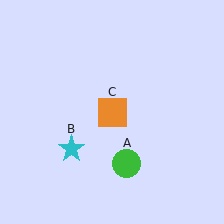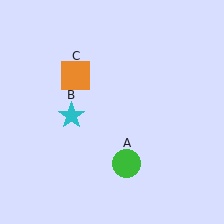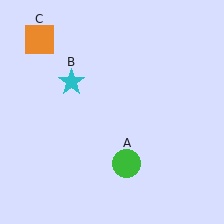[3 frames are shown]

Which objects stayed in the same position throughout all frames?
Green circle (object A) remained stationary.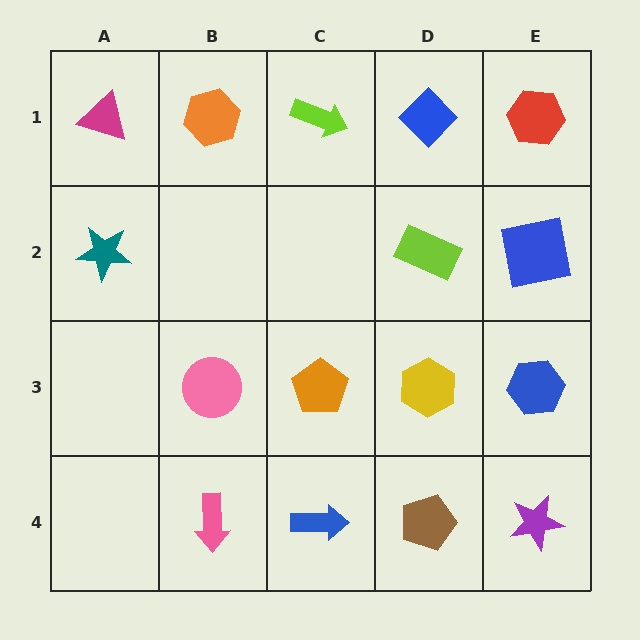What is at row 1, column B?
An orange hexagon.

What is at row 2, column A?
A teal star.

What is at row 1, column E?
A red hexagon.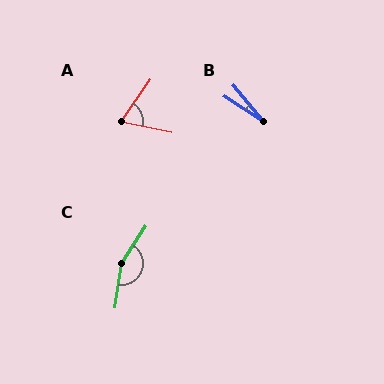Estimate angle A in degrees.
Approximately 67 degrees.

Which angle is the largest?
C, at approximately 155 degrees.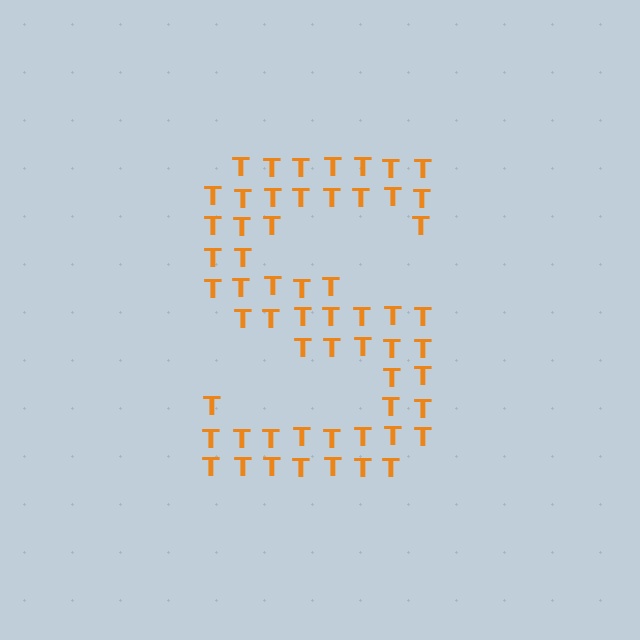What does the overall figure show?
The overall figure shows the letter S.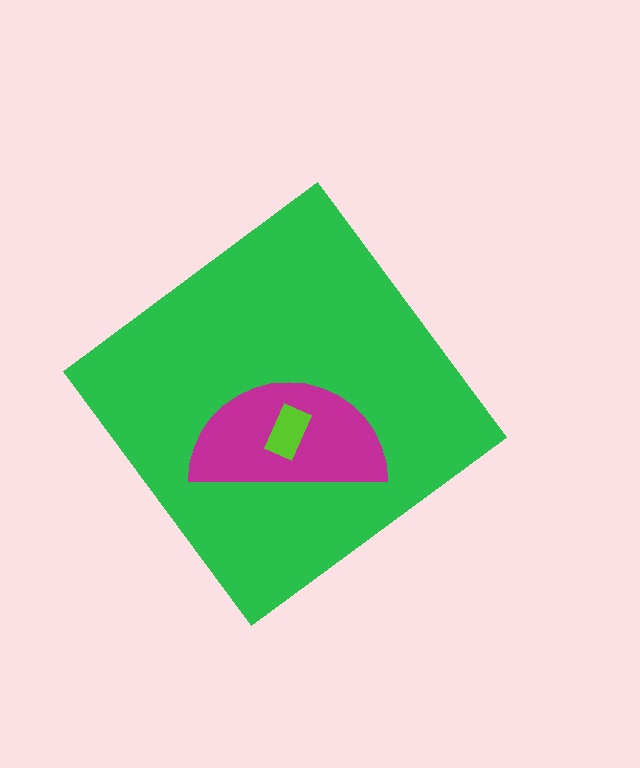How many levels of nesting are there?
3.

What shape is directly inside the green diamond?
The magenta semicircle.